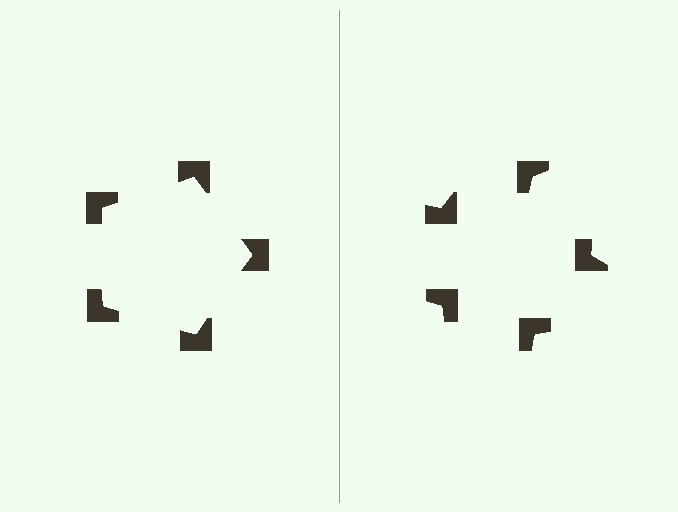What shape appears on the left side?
An illusory pentagon.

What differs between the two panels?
The notched squares are positioned identically on both sides; only the wedge orientations differ. On the left they align to a pentagon; on the right they are misaligned.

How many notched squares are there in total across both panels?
10 — 5 on each side.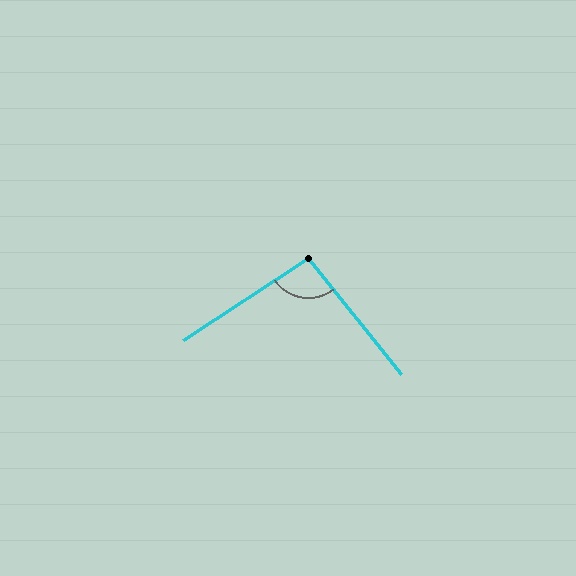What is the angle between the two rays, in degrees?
Approximately 95 degrees.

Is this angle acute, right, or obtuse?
It is obtuse.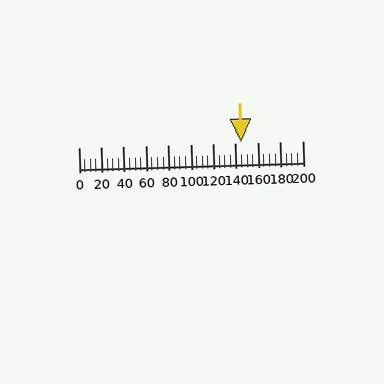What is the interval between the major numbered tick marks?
The major tick marks are spaced 20 units apart.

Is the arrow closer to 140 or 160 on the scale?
The arrow is closer to 140.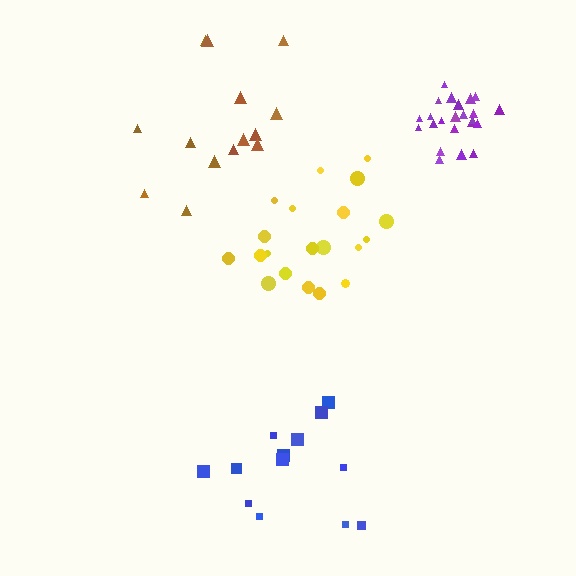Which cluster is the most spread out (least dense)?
Brown.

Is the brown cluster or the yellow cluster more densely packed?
Yellow.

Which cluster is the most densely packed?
Purple.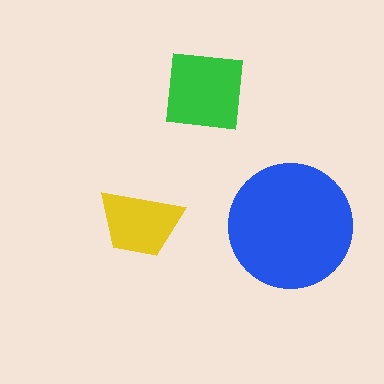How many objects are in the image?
There are 3 objects in the image.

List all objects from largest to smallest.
The blue circle, the green square, the yellow trapezoid.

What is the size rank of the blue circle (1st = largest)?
1st.